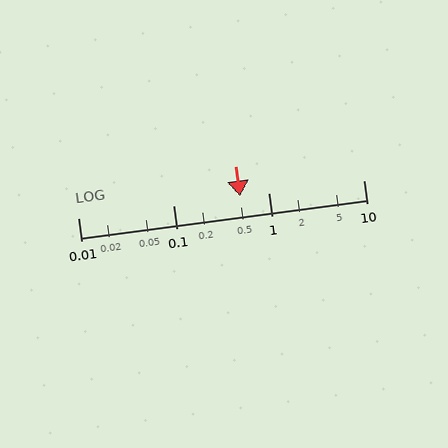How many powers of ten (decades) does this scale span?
The scale spans 3 decades, from 0.01 to 10.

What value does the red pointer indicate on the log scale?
The pointer indicates approximately 0.5.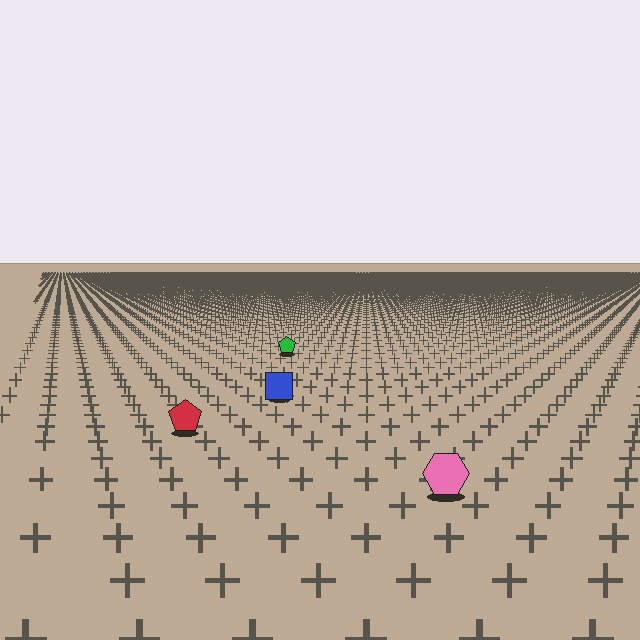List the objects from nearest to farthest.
From nearest to farthest: the pink hexagon, the red pentagon, the blue square, the green pentagon.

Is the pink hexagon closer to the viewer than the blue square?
Yes. The pink hexagon is closer — you can tell from the texture gradient: the ground texture is coarser near it.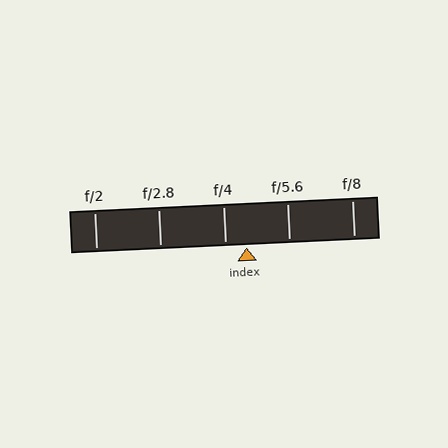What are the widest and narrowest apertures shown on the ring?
The widest aperture shown is f/2 and the narrowest is f/8.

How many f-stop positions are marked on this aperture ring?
There are 5 f-stop positions marked.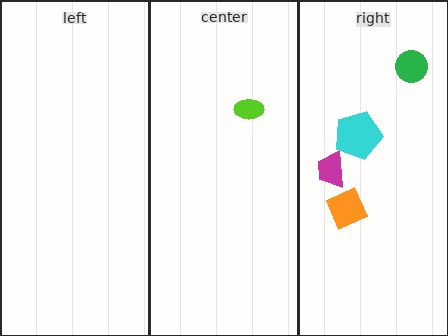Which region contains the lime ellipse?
The center region.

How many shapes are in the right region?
4.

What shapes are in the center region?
The lime ellipse.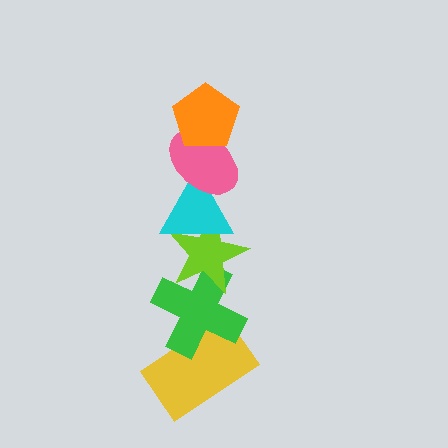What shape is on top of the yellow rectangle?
The green cross is on top of the yellow rectangle.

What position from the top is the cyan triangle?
The cyan triangle is 3rd from the top.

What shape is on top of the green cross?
The lime star is on top of the green cross.